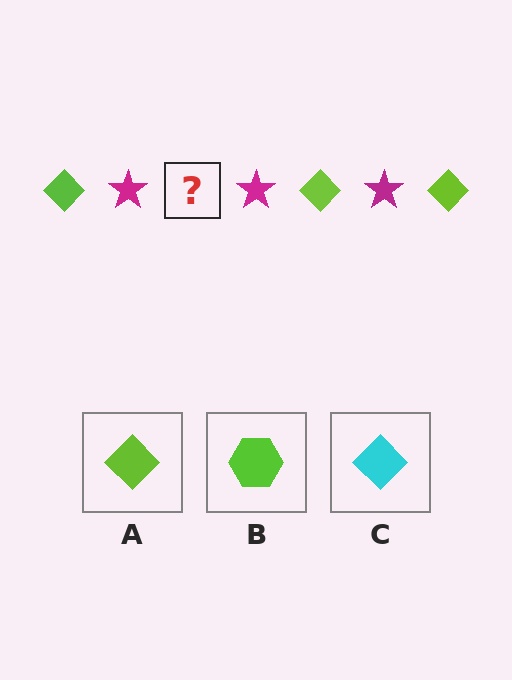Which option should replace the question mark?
Option A.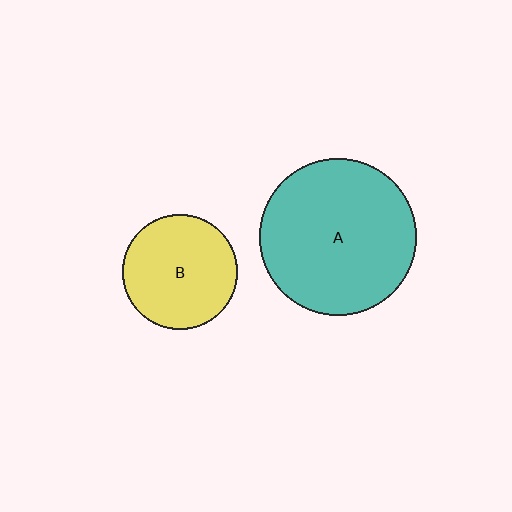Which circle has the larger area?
Circle A (teal).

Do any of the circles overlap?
No, none of the circles overlap.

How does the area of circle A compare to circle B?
Approximately 1.9 times.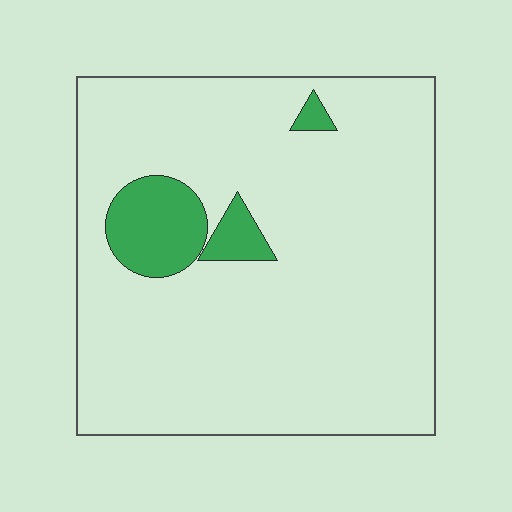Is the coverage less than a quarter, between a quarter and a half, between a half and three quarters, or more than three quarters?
Less than a quarter.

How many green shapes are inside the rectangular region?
3.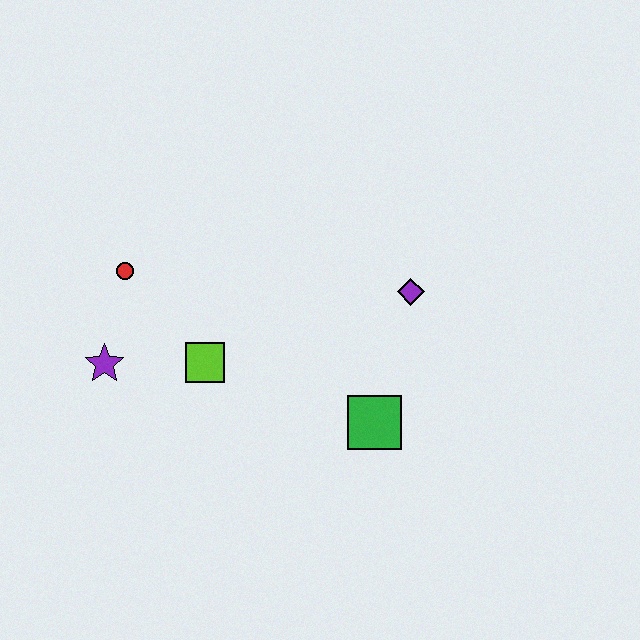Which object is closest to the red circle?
The purple star is closest to the red circle.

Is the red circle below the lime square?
No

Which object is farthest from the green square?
The red circle is farthest from the green square.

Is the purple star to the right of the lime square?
No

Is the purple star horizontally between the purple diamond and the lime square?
No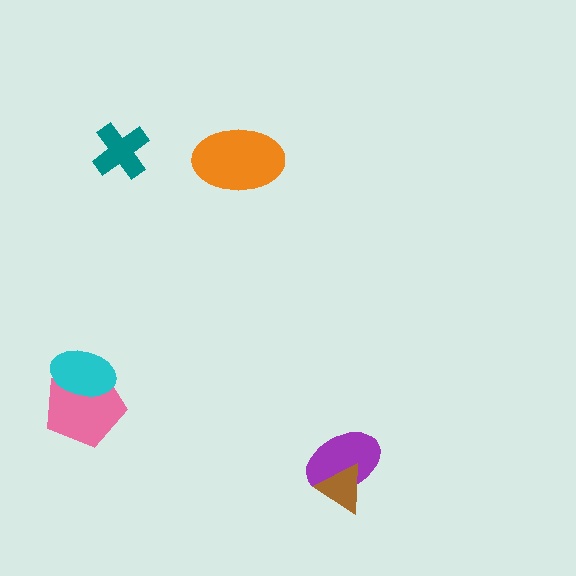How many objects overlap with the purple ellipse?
1 object overlaps with the purple ellipse.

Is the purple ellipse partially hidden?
Yes, it is partially covered by another shape.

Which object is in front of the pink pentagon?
The cyan ellipse is in front of the pink pentagon.